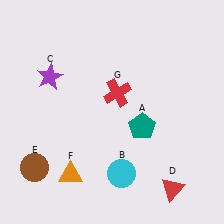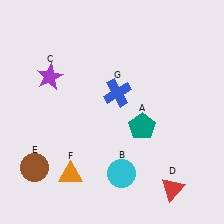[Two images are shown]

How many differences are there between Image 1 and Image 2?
There is 1 difference between the two images.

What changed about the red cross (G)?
In Image 1, G is red. In Image 2, it changed to blue.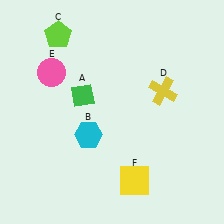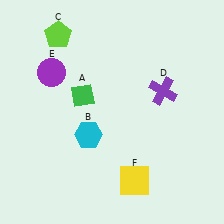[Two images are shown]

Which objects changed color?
D changed from yellow to purple. E changed from pink to purple.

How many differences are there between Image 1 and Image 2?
There are 2 differences between the two images.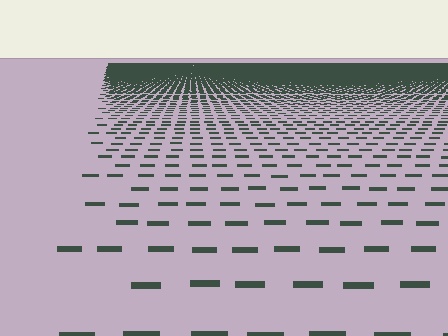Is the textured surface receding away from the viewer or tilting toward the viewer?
The surface is receding away from the viewer. Texture elements get smaller and denser toward the top.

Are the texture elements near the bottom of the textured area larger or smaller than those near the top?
Larger. Near the bottom, elements are closer to the viewer and appear at a bigger on-screen size.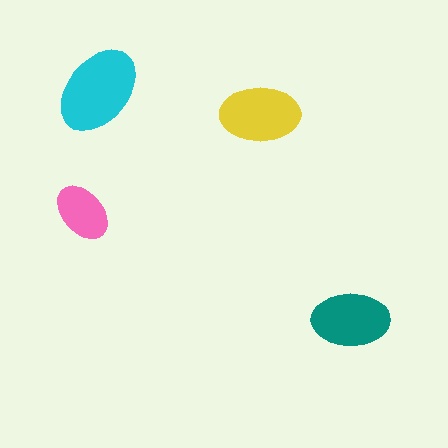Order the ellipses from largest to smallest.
the cyan one, the yellow one, the teal one, the pink one.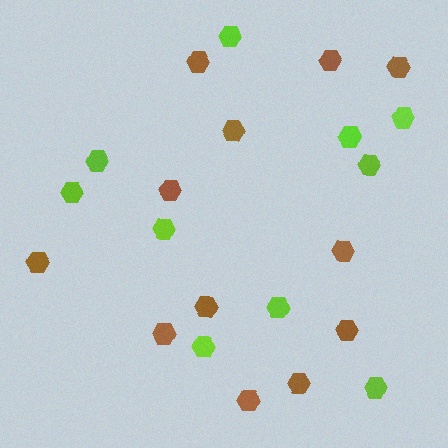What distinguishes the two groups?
There are 2 groups: one group of lime hexagons (10) and one group of brown hexagons (12).